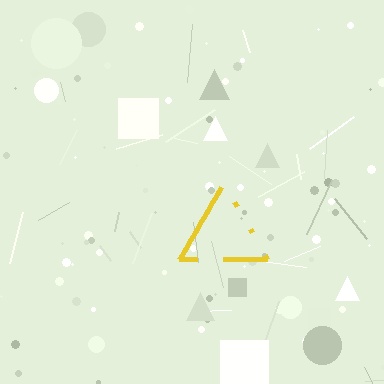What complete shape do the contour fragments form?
The contour fragments form a triangle.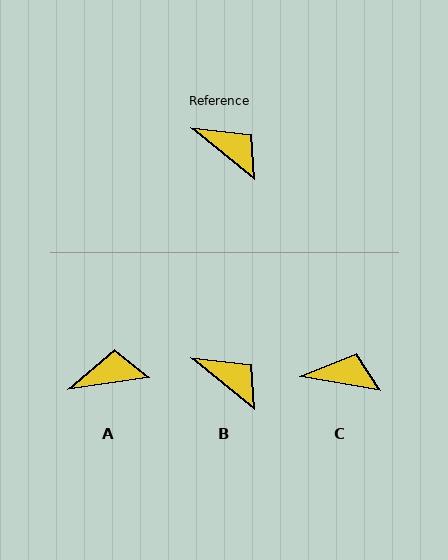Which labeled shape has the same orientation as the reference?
B.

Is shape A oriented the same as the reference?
No, it is off by about 47 degrees.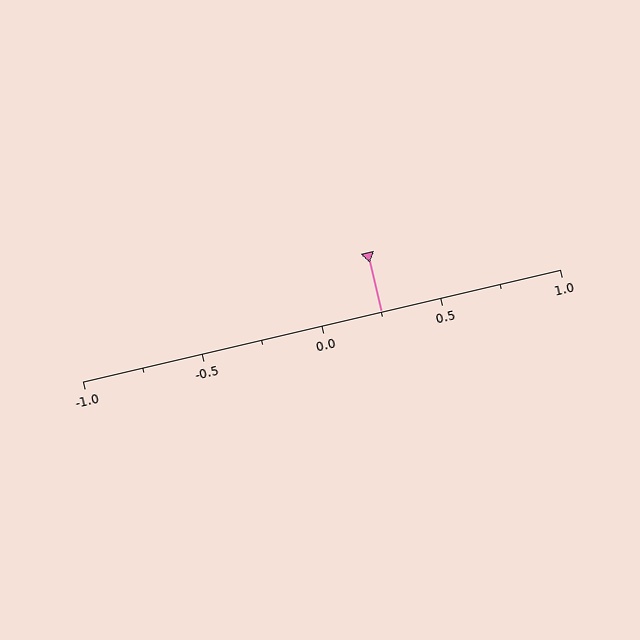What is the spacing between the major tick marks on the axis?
The major ticks are spaced 0.5 apart.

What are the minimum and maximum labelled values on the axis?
The axis runs from -1.0 to 1.0.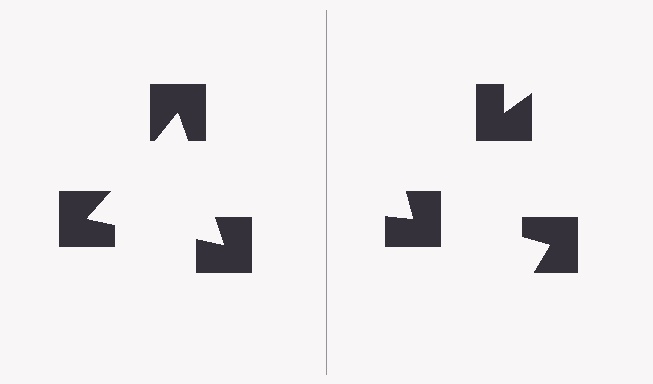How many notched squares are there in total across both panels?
6 — 3 on each side.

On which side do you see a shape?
An illusory triangle appears on the left side. On the right side the wedge cuts are rotated, so no coherent shape forms.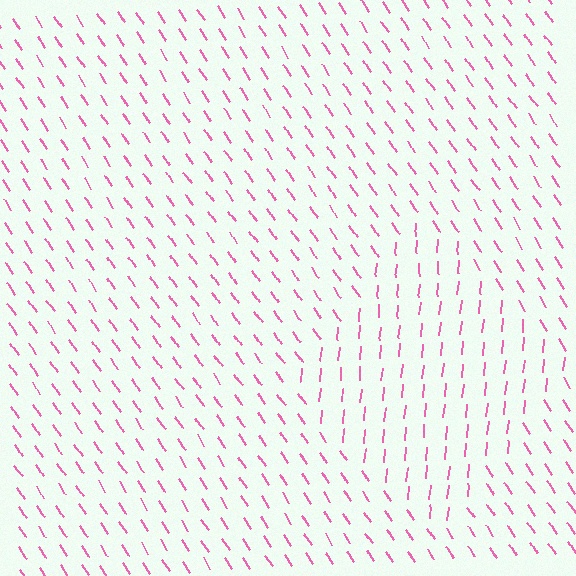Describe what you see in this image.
The image is filled with small pink line segments. A diamond region in the image has lines oriented differently from the surrounding lines, creating a visible texture boundary.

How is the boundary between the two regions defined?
The boundary is defined purely by a change in line orientation (approximately 37 degrees difference). All lines are the same color and thickness.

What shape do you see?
I see a diamond.